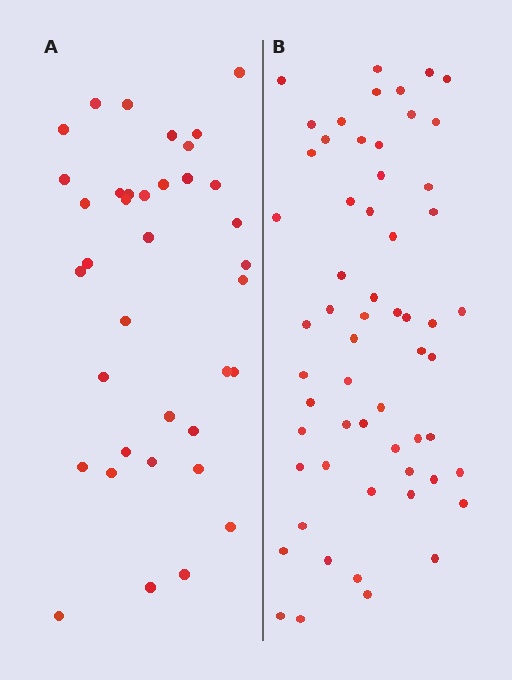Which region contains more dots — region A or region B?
Region B (the right region) has more dots.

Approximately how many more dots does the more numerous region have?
Region B has approximately 20 more dots than region A.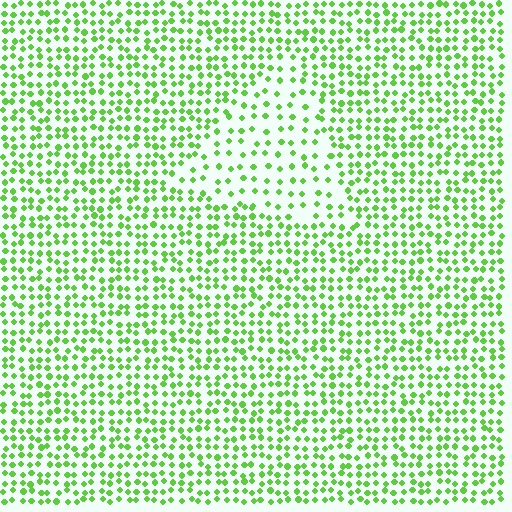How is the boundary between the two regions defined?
The boundary is defined by a change in element density (approximately 2.0x ratio). All elements are the same color, size, and shape.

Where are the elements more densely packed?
The elements are more densely packed outside the triangle boundary.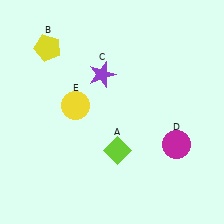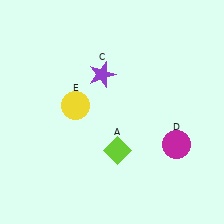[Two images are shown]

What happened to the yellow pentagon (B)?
The yellow pentagon (B) was removed in Image 2. It was in the top-left area of Image 1.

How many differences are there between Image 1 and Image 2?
There is 1 difference between the two images.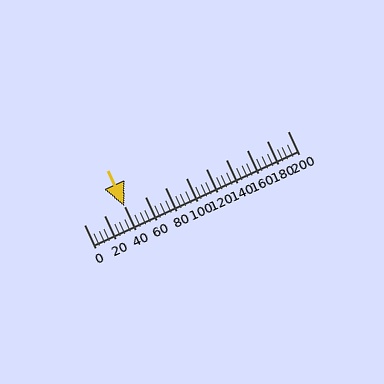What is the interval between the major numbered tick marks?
The major tick marks are spaced 20 units apart.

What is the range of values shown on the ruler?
The ruler shows values from 0 to 200.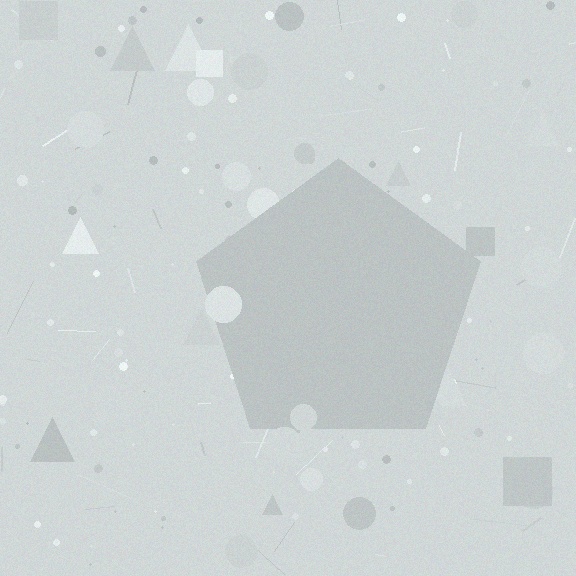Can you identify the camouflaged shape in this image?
The camouflaged shape is a pentagon.